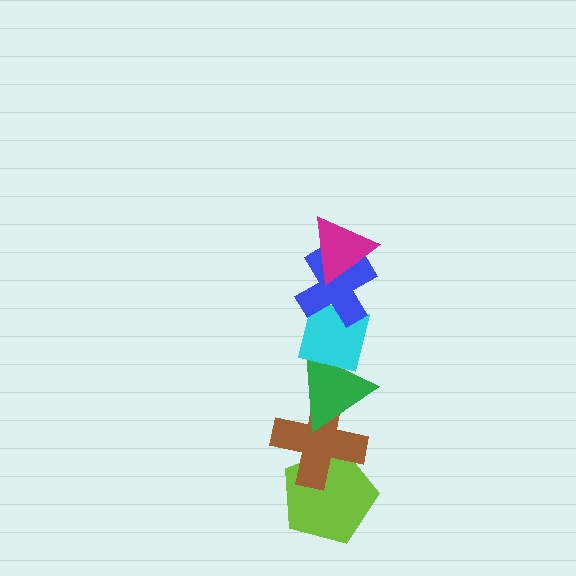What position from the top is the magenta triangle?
The magenta triangle is 1st from the top.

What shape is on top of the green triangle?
The cyan square is on top of the green triangle.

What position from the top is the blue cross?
The blue cross is 2nd from the top.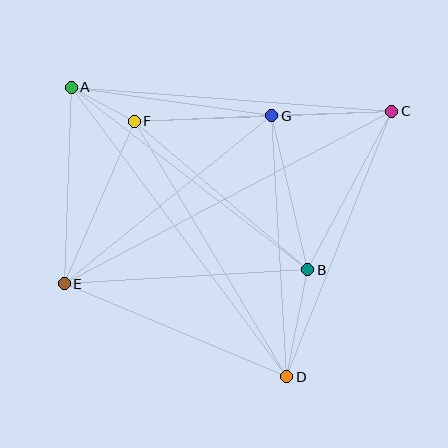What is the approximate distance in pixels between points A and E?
The distance between A and E is approximately 197 pixels.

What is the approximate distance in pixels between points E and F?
The distance between E and F is approximately 177 pixels.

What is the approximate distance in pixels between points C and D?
The distance between C and D is approximately 285 pixels.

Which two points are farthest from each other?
Points C and E are farthest from each other.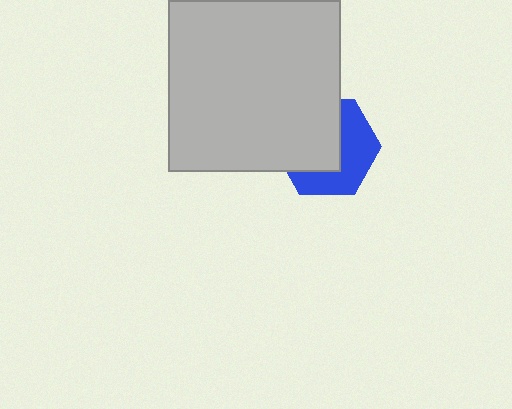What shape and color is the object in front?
The object in front is a light gray square.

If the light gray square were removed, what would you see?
You would see the complete blue hexagon.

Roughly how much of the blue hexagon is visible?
About half of it is visible (roughly 47%).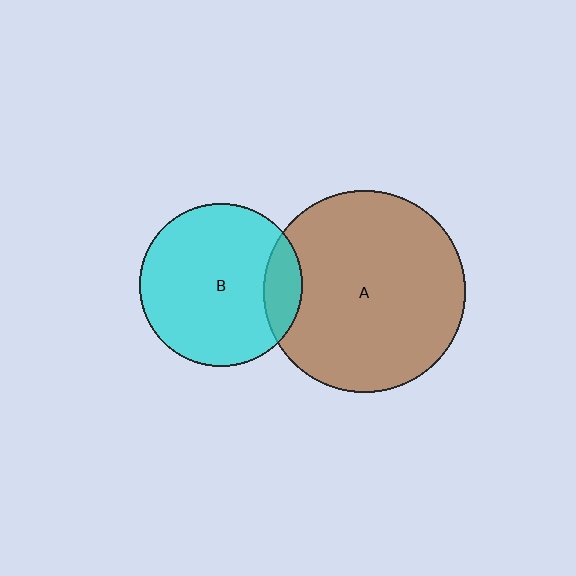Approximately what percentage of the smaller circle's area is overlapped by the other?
Approximately 15%.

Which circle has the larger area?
Circle A (brown).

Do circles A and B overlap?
Yes.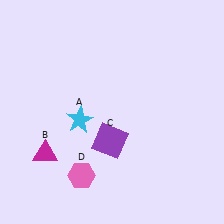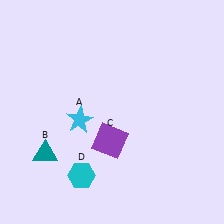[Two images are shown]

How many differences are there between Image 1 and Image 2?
There are 2 differences between the two images.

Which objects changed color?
B changed from magenta to teal. D changed from pink to cyan.